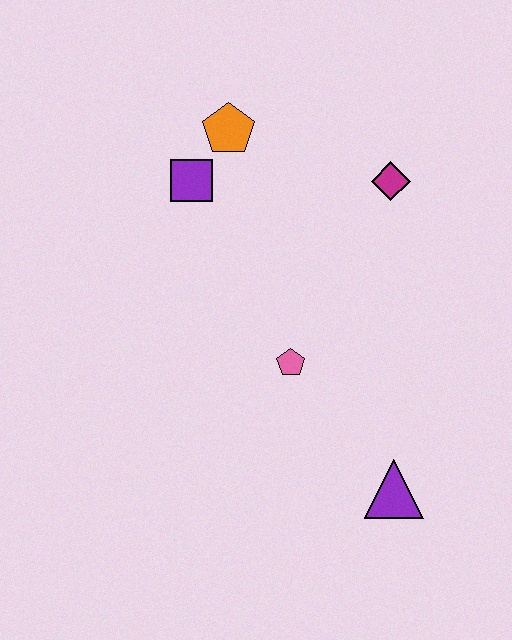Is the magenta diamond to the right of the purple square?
Yes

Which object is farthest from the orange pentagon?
The purple triangle is farthest from the orange pentagon.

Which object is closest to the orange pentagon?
The purple square is closest to the orange pentagon.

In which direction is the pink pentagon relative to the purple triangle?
The pink pentagon is above the purple triangle.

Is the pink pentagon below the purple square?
Yes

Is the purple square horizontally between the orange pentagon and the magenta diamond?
No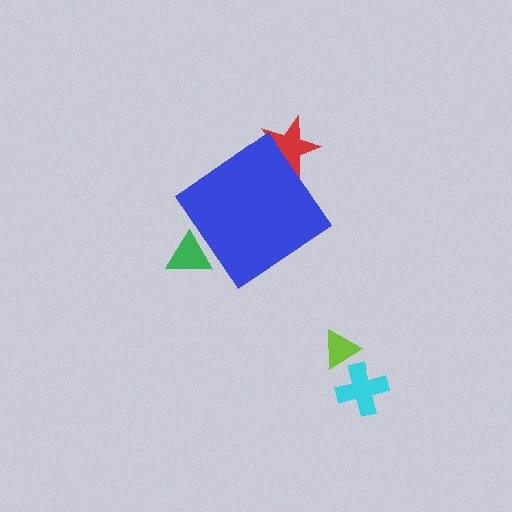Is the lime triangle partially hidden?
No, the lime triangle is fully visible.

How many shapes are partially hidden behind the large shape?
2 shapes are partially hidden.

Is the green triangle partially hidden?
Yes, the green triangle is partially hidden behind the blue diamond.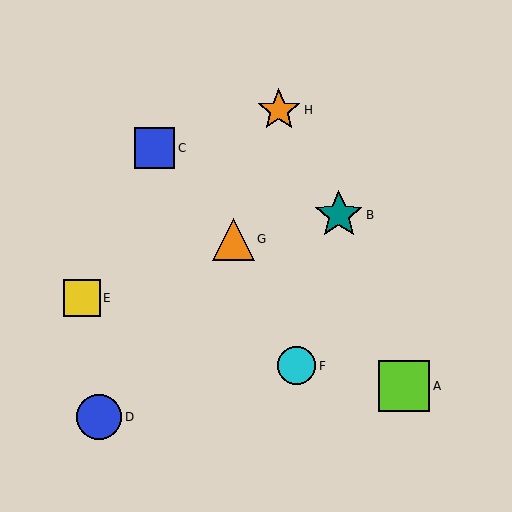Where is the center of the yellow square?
The center of the yellow square is at (82, 298).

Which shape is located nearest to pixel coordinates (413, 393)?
The lime square (labeled A) at (404, 386) is nearest to that location.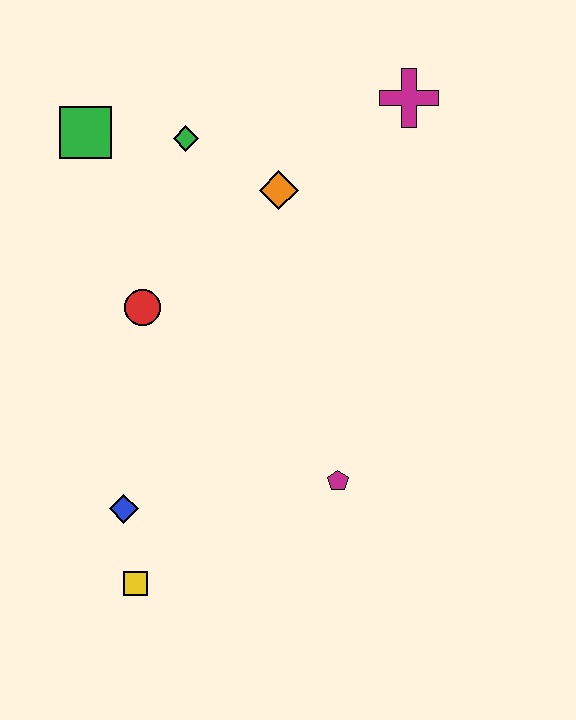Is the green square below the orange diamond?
No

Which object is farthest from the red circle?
The magenta cross is farthest from the red circle.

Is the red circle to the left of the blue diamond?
No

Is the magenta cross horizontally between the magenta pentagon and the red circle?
No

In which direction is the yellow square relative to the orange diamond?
The yellow square is below the orange diamond.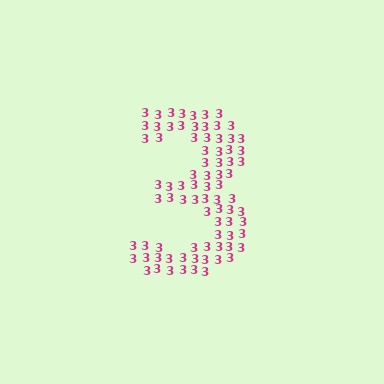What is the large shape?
The large shape is the digit 3.